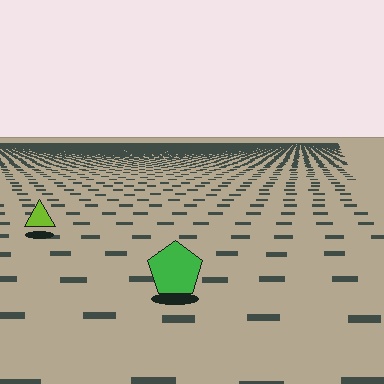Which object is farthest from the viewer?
The lime triangle is farthest from the viewer. It appears smaller and the ground texture around it is denser.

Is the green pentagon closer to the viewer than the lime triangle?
Yes. The green pentagon is closer — you can tell from the texture gradient: the ground texture is coarser near it.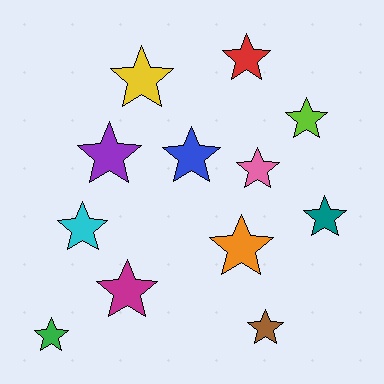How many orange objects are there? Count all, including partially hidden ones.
There is 1 orange object.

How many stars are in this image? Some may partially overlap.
There are 12 stars.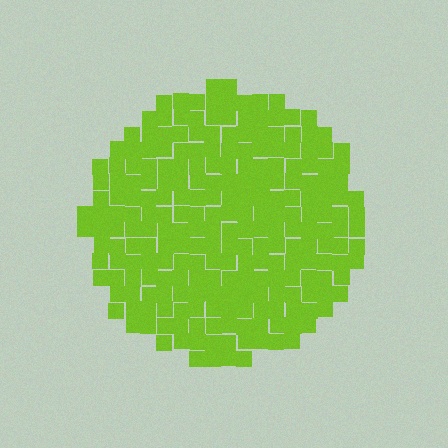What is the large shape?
The large shape is a circle.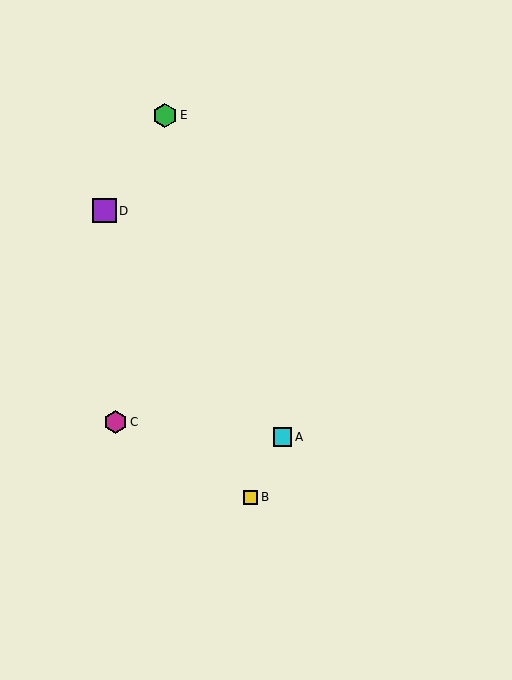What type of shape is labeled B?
Shape B is a yellow square.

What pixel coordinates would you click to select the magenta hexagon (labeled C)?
Click at (116, 422) to select the magenta hexagon C.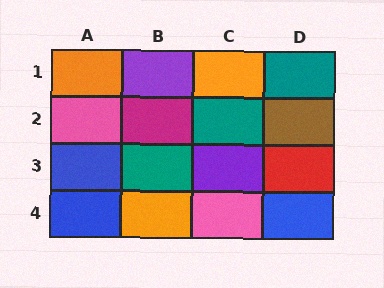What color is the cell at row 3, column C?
Purple.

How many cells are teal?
3 cells are teal.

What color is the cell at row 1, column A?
Orange.